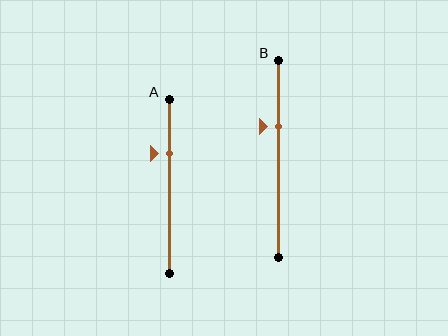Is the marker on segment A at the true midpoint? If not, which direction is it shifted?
No, the marker on segment A is shifted upward by about 19% of the segment length.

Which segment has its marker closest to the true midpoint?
Segment B has its marker closest to the true midpoint.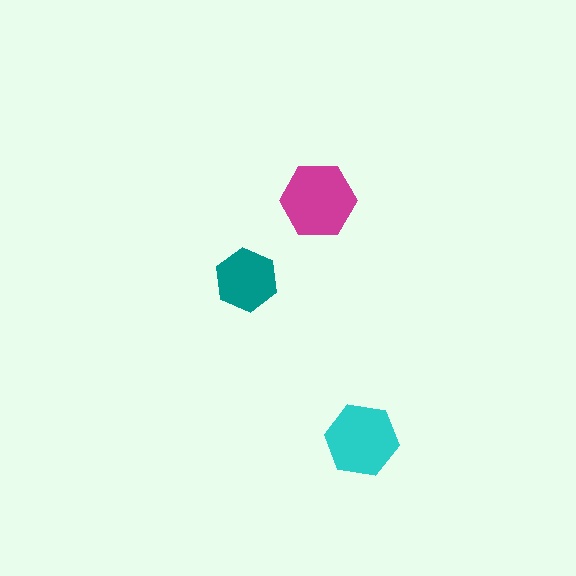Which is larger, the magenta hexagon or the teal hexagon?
The magenta one.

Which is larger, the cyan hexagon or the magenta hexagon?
The magenta one.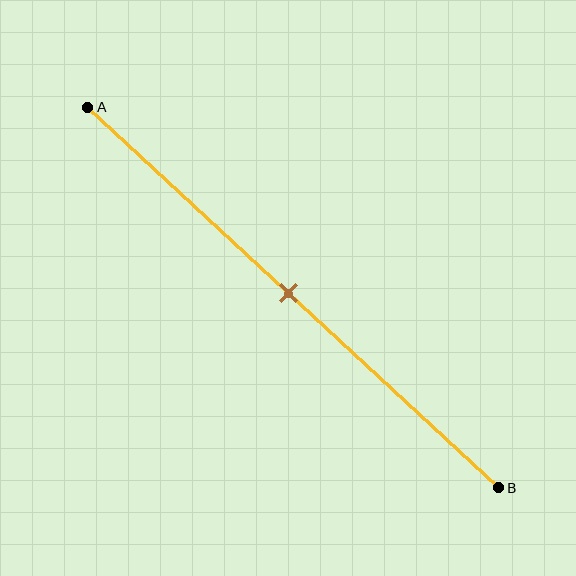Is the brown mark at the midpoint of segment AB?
Yes, the mark is approximately at the midpoint.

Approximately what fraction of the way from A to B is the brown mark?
The brown mark is approximately 50% of the way from A to B.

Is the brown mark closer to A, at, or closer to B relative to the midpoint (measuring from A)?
The brown mark is approximately at the midpoint of segment AB.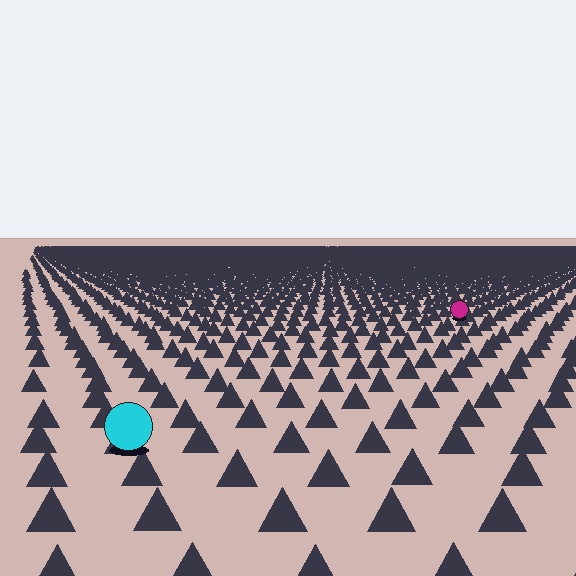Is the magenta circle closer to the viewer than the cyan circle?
No. The cyan circle is closer — you can tell from the texture gradient: the ground texture is coarser near it.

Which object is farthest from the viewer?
The magenta circle is farthest from the viewer. It appears smaller and the ground texture around it is denser.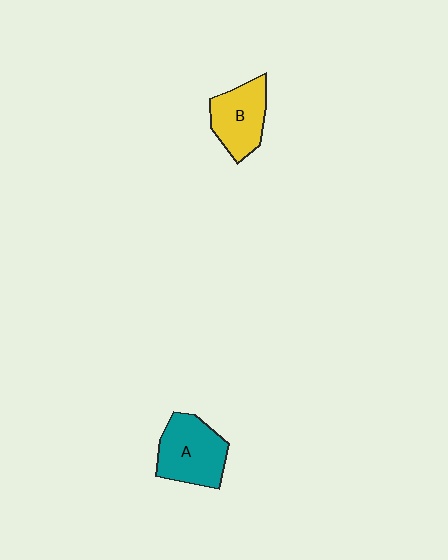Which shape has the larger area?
Shape A (teal).